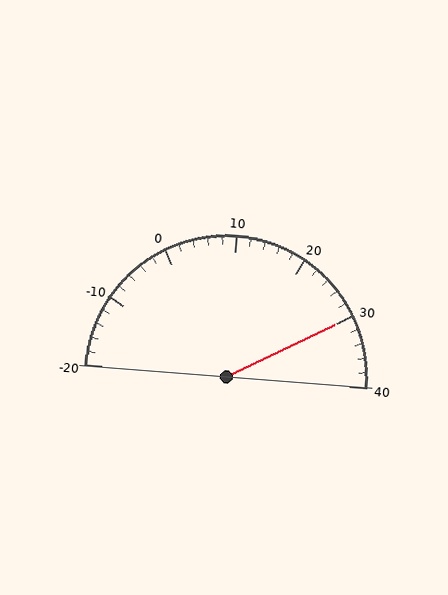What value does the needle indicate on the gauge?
The needle indicates approximately 30.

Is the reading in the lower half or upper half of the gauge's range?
The reading is in the upper half of the range (-20 to 40).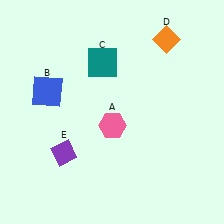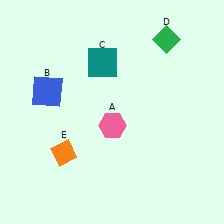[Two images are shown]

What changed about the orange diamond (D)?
In Image 1, D is orange. In Image 2, it changed to green.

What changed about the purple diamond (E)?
In Image 1, E is purple. In Image 2, it changed to orange.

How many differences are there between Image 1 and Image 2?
There are 2 differences between the two images.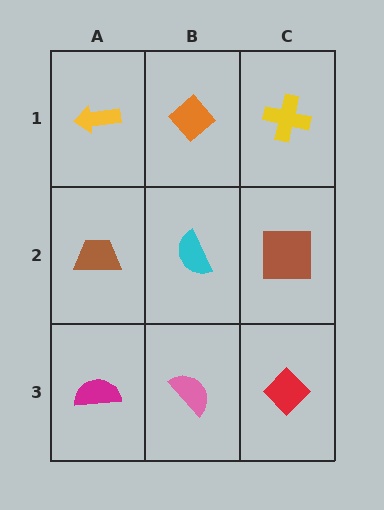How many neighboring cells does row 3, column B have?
3.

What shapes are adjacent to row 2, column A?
A yellow arrow (row 1, column A), a magenta semicircle (row 3, column A), a cyan semicircle (row 2, column B).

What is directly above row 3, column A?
A brown trapezoid.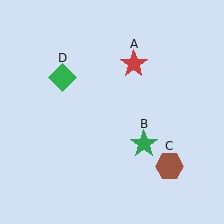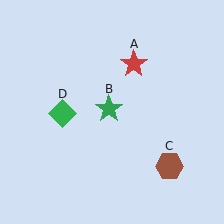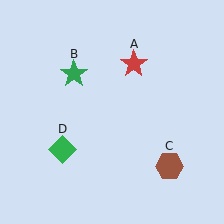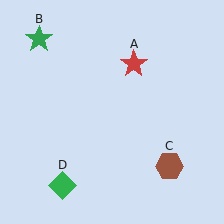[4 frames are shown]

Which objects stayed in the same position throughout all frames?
Red star (object A) and brown hexagon (object C) remained stationary.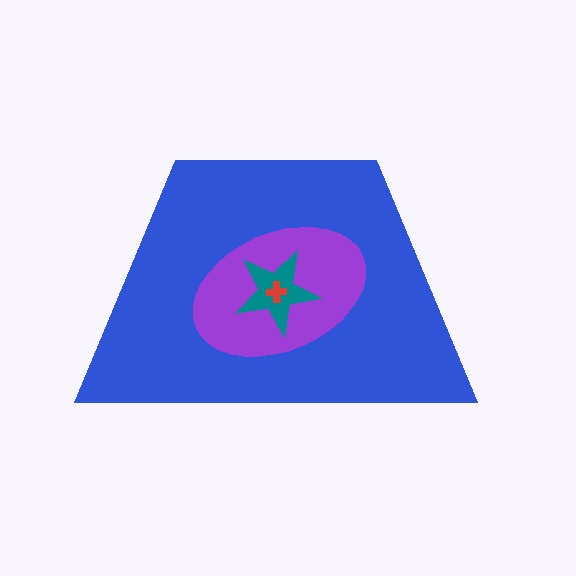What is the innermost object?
The red cross.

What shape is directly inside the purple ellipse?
The teal star.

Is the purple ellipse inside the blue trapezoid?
Yes.